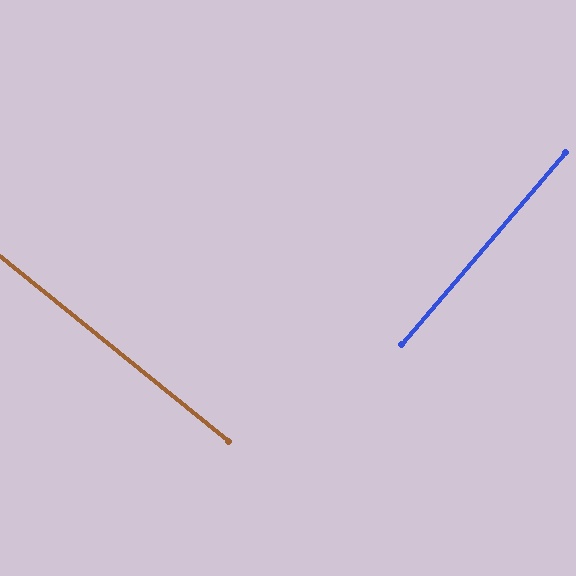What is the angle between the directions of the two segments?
Approximately 88 degrees.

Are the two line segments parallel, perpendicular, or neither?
Perpendicular — they meet at approximately 88°.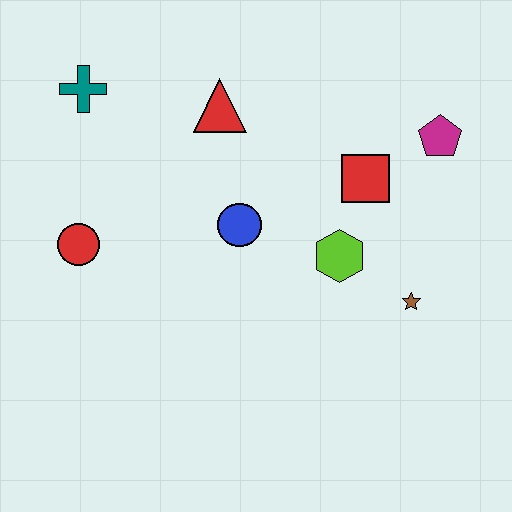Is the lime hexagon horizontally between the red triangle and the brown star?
Yes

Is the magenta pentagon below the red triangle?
Yes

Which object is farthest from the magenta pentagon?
The red circle is farthest from the magenta pentagon.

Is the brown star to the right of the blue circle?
Yes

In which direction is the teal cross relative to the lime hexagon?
The teal cross is to the left of the lime hexagon.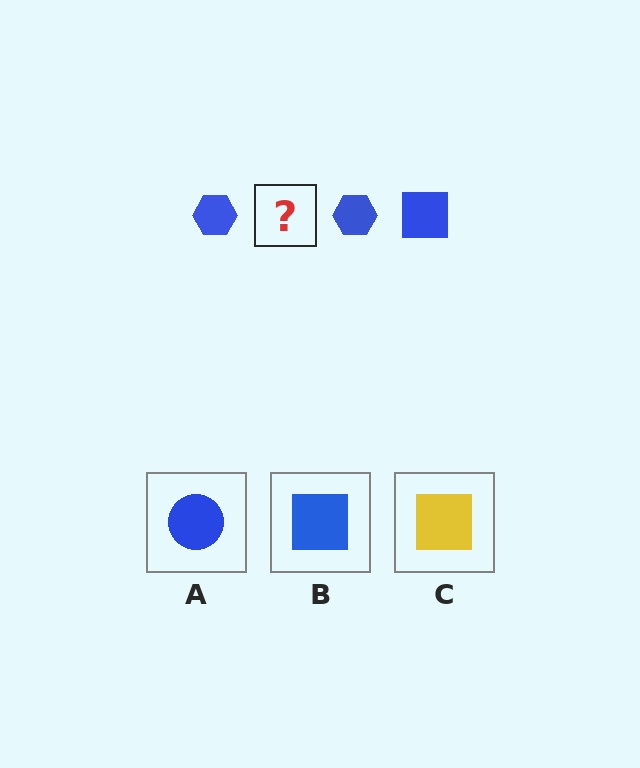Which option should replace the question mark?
Option B.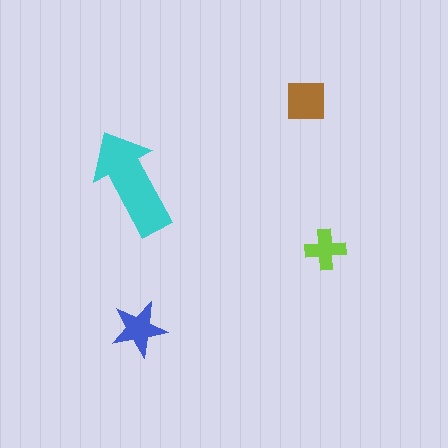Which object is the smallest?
The lime cross.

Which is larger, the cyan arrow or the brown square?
The cyan arrow.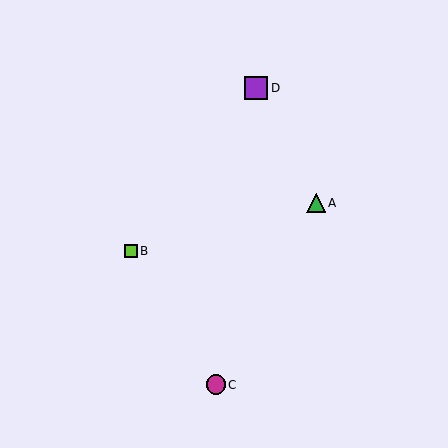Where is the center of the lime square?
The center of the lime square is at (131, 251).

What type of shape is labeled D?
Shape D is a purple square.